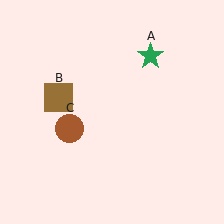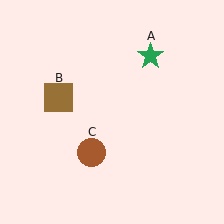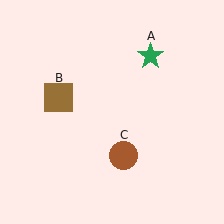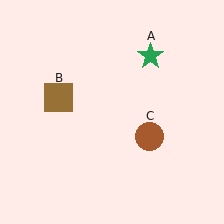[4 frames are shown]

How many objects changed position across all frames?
1 object changed position: brown circle (object C).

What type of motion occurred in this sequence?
The brown circle (object C) rotated counterclockwise around the center of the scene.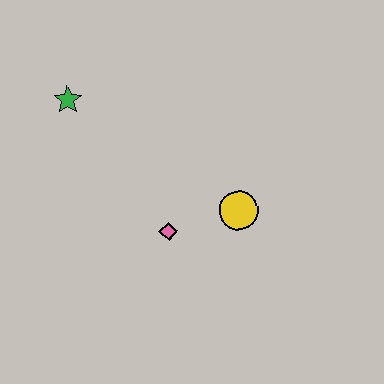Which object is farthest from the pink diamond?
The green star is farthest from the pink diamond.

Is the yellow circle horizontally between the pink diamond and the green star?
No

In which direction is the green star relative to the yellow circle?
The green star is to the left of the yellow circle.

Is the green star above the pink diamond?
Yes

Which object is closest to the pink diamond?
The yellow circle is closest to the pink diamond.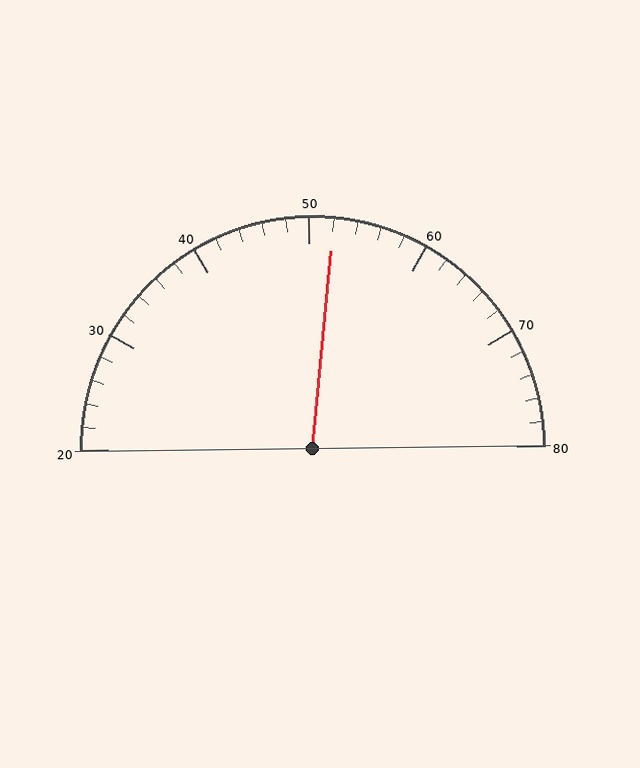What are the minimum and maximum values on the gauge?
The gauge ranges from 20 to 80.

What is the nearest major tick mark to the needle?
The nearest major tick mark is 50.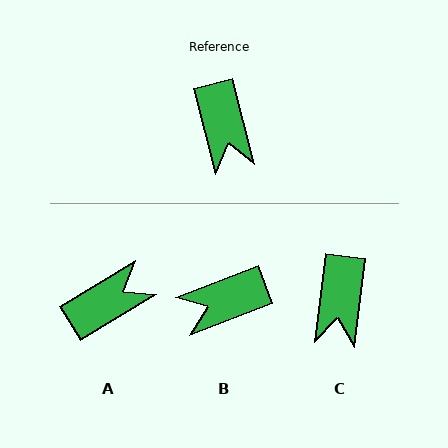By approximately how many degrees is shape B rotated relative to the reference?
Approximately 84 degrees clockwise.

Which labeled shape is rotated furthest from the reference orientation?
A, about 106 degrees away.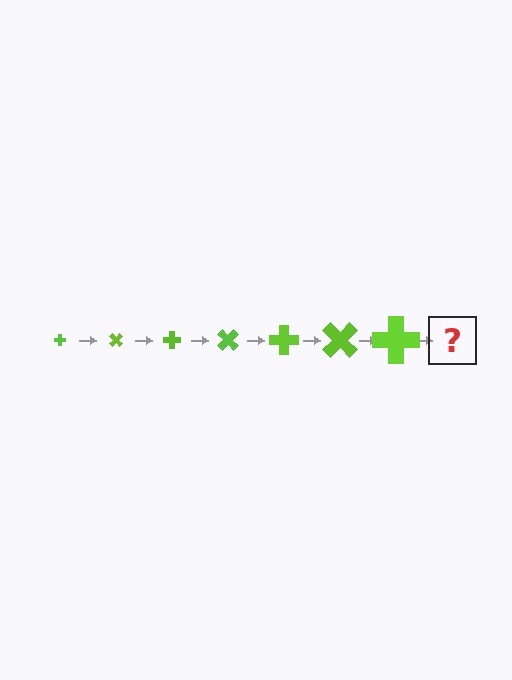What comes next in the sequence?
The next element should be a cross, larger than the previous one and rotated 315 degrees from the start.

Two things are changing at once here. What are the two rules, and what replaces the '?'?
The two rules are that the cross grows larger each step and it rotates 45 degrees each step. The '?' should be a cross, larger than the previous one and rotated 315 degrees from the start.